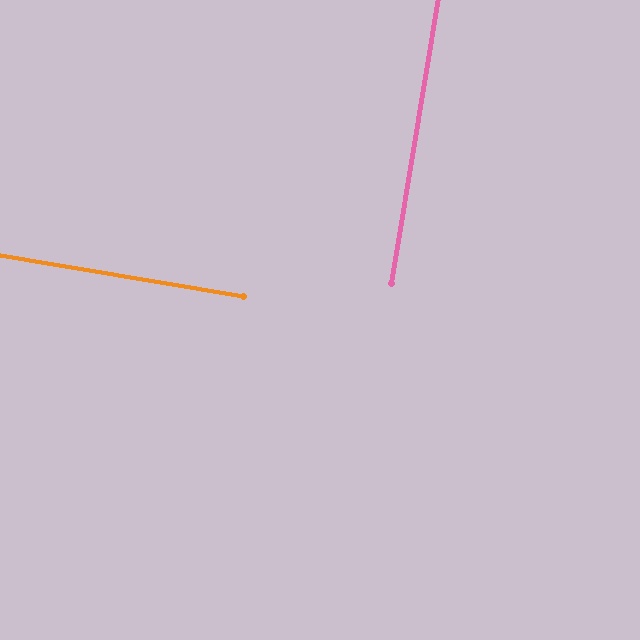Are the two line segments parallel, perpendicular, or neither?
Perpendicular — they meet at approximately 90°.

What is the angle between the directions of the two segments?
Approximately 90 degrees.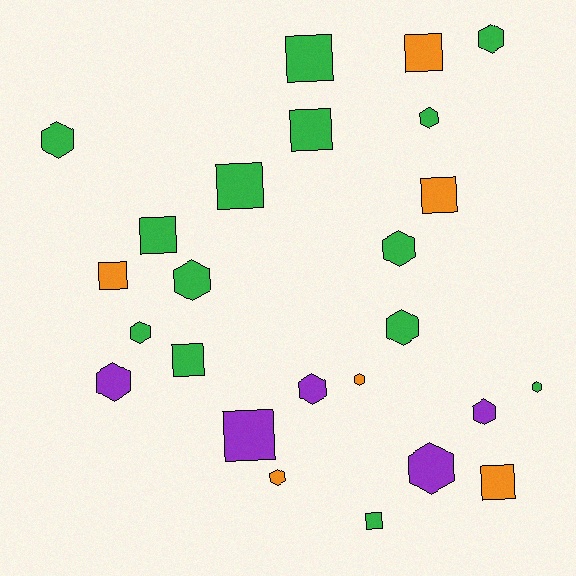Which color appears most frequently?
Green, with 14 objects.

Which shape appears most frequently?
Hexagon, with 14 objects.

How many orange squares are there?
There are 4 orange squares.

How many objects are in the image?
There are 25 objects.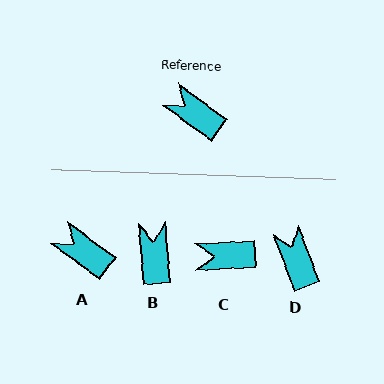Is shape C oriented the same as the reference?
No, it is off by about 39 degrees.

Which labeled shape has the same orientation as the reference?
A.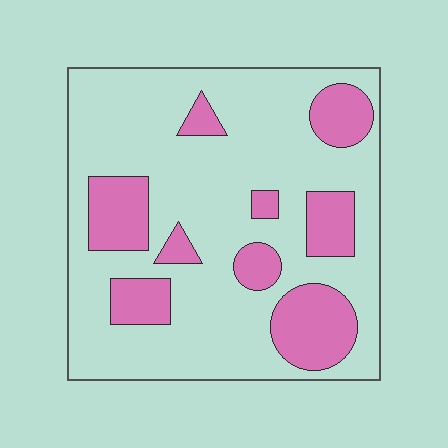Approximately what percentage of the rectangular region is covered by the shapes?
Approximately 25%.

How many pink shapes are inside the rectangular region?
9.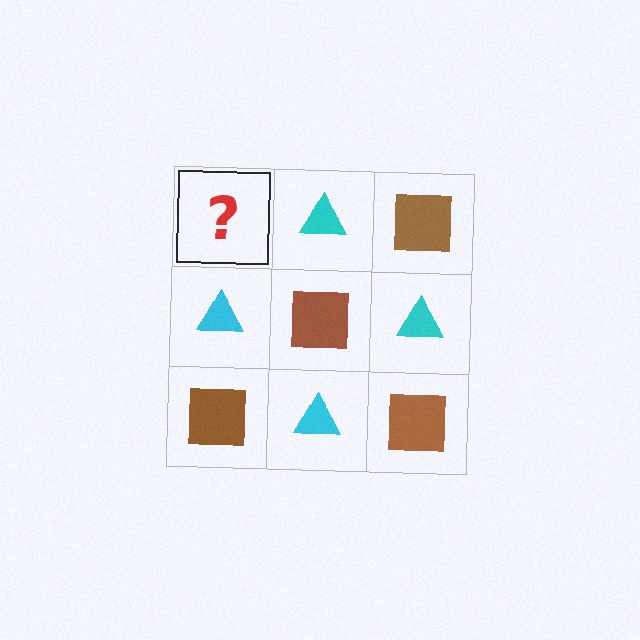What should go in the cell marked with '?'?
The missing cell should contain a brown square.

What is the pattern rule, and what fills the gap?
The rule is that it alternates brown square and cyan triangle in a checkerboard pattern. The gap should be filled with a brown square.